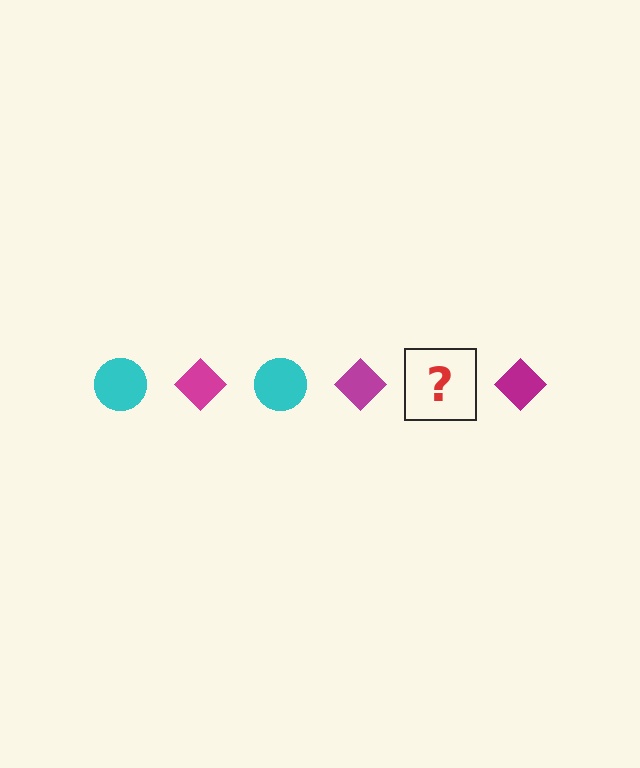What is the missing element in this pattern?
The missing element is a cyan circle.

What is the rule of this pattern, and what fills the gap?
The rule is that the pattern alternates between cyan circle and magenta diamond. The gap should be filled with a cyan circle.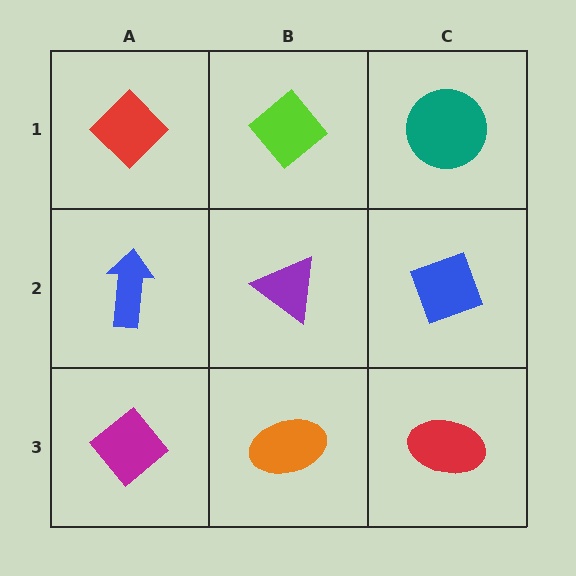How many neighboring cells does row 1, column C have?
2.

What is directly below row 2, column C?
A red ellipse.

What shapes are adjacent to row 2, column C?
A teal circle (row 1, column C), a red ellipse (row 3, column C), a purple triangle (row 2, column B).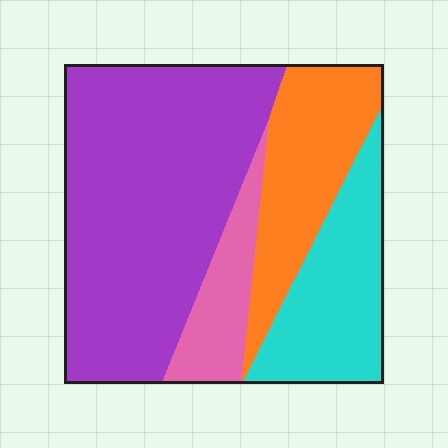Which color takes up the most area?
Purple, at roughly 50%.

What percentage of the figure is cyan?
Cyan covers 20% of the figure.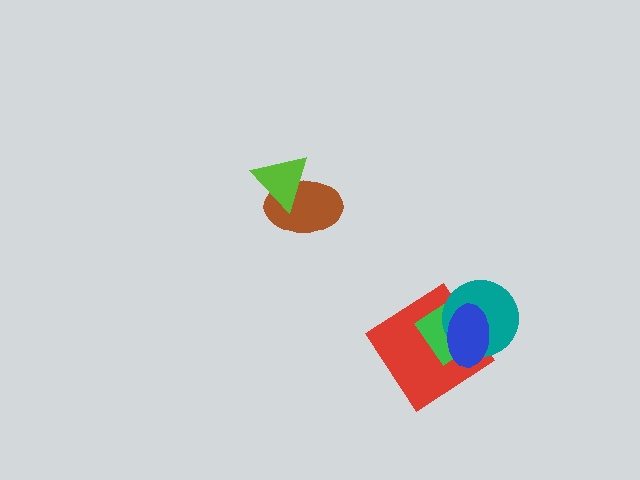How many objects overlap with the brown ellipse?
1 object overlaps with the brown ellipse.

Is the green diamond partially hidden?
Yes, it is partially covered by another shape.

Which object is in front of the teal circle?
The blue ellipse is in front of the teal circle.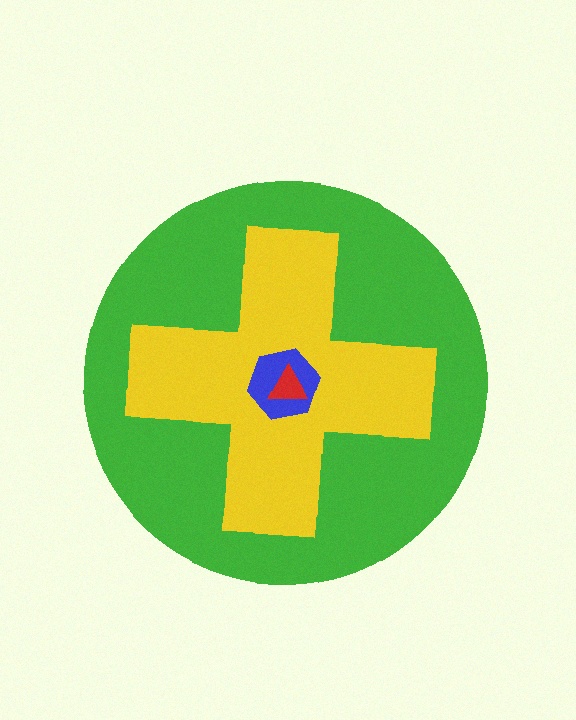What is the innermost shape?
The red triangle.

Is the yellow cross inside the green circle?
Yes.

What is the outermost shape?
The green circle.